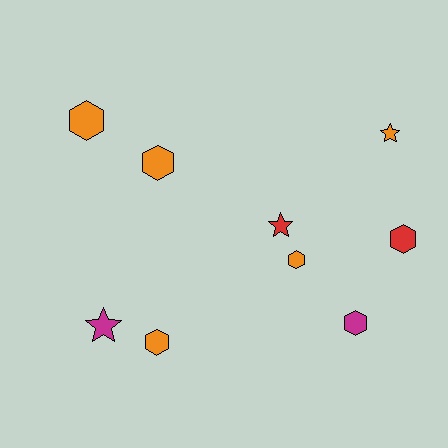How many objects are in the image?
There are 9 objects.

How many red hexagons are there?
There is 1 red hexagon.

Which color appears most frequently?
Orange, with 5 objects.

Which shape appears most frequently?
Hexagon, with 6 objects.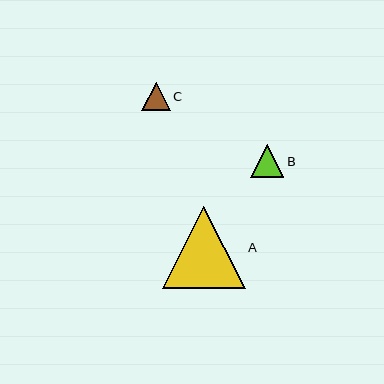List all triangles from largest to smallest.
From largest to smallest: A, B, C.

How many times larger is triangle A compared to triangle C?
Triangle A is approximately 2.9 times the size of triangle C.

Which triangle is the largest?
Triangle A is the largest with a size of approximately 82 pixels.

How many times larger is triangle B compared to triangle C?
Triangle B is approximately 1.2 times the size of triangle C.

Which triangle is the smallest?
Triangle C is the smallest with a size of approximately 28 pixels.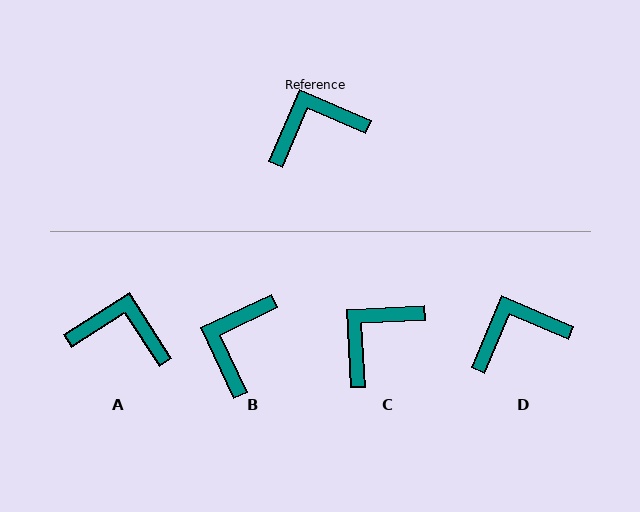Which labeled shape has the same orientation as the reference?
D.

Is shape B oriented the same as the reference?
No, it is off by about 48 degrees.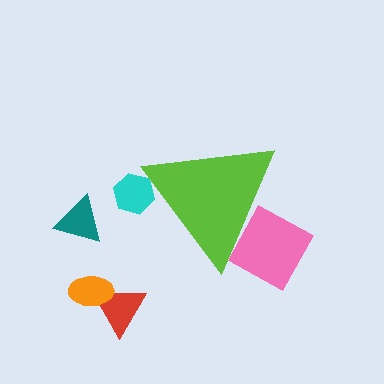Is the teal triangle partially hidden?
No, the teal triangle is fully visible.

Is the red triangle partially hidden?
No, the red triangle is fully visible.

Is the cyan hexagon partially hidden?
Yes, the cyan hexagon is partially hidden behind the lime triangle.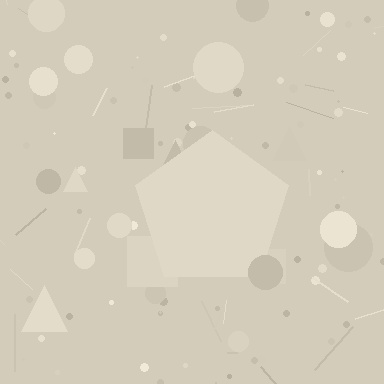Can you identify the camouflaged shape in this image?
The camouflaged shape is a pentagon.